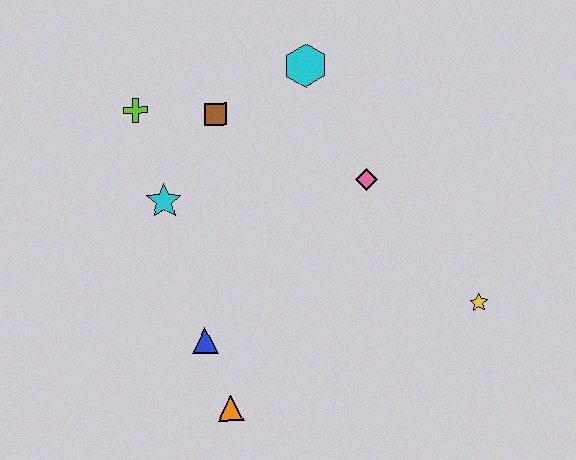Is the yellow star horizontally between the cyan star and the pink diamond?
No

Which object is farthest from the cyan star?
The yellow star is farthest from the cyan star.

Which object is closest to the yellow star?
The pink diamond is closest to the yellow star.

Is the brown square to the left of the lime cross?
No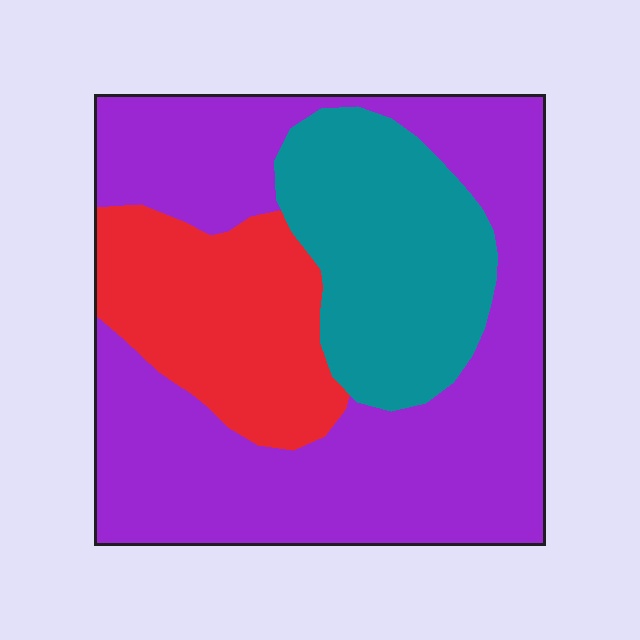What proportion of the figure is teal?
Teal takes up about one quarter (1/4) of the figure.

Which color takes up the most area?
Purple, at roughly 55%.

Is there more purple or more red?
Purple.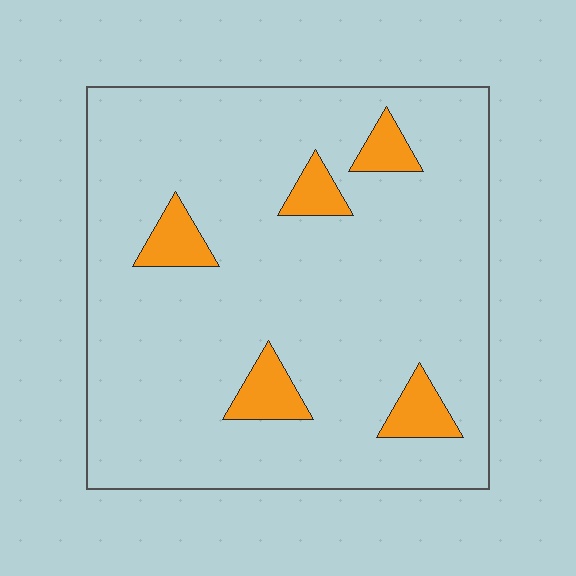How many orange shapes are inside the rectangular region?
5.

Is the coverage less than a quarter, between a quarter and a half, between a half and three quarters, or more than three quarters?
Less than a quarter.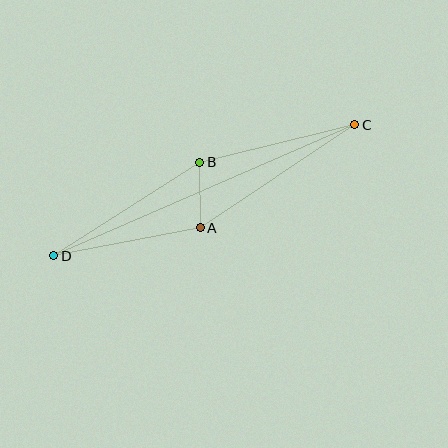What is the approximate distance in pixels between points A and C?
The distance between A and C is approximately 186 pixels.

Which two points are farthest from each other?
Points C and D are farthest from each other.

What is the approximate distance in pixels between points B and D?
The distance between B and D is approximately 173 pixels.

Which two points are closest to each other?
Points A and B are closest to each other.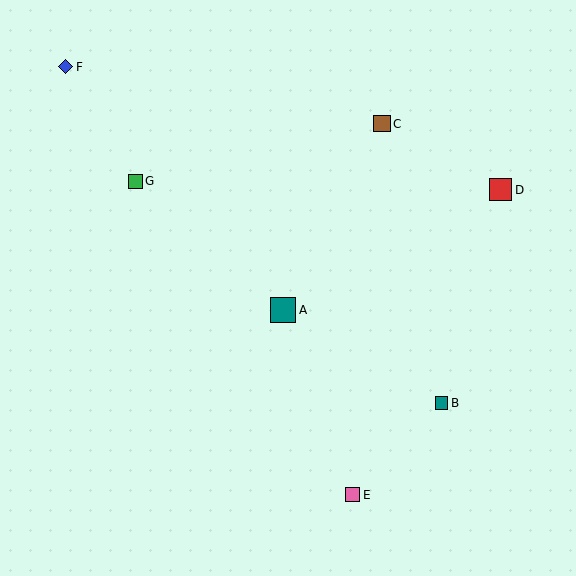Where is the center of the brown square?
The center of the brown square is at (382, 124).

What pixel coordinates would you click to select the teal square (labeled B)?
Click at (441, 403) to select the teal square B.